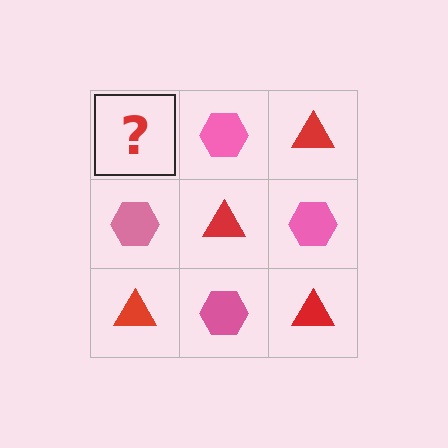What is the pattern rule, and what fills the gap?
The rule is that it alternates red triangle and pink hexagon in a checkerboard pattern. The gap should be filled with a red triangle.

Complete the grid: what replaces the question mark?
The question mark should be replaced with a red triangle.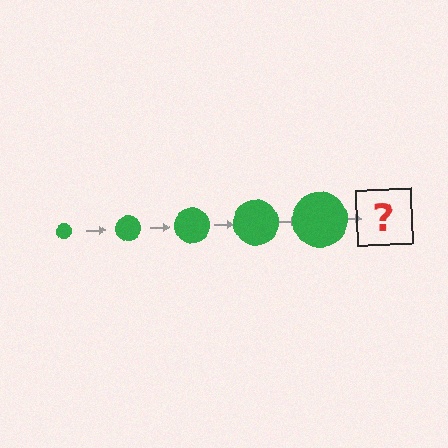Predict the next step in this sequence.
The next step is a green circle, larger than the previous one.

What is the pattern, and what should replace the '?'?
The pattern is that the circle gets progressively larger each step. The '?' should be a green circle, larger than the previous one.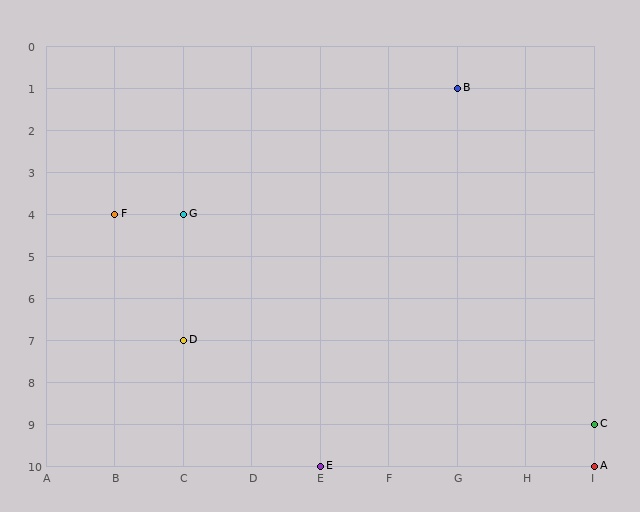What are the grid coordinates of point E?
Point E is at grid coordinates (E, 10).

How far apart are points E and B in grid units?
Points E and B are 2 columns and 9 rows apart (about 9.2 grid units diagonally).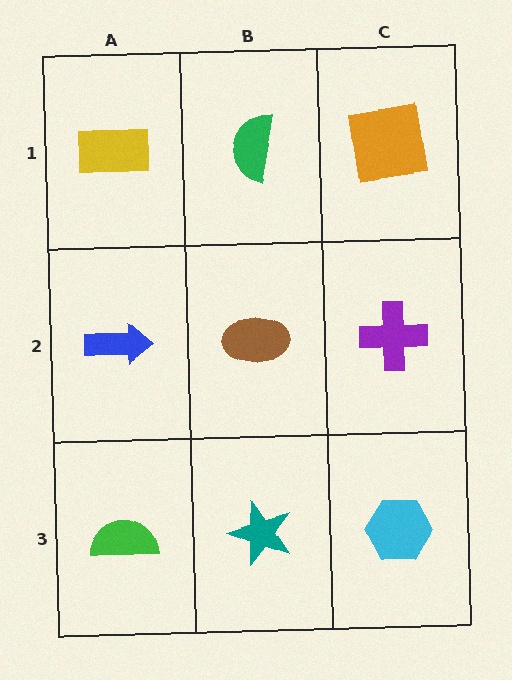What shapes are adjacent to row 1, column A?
A blue arrow (row 2, column A), a green semicircle (row 1, column B).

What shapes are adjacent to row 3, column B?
A brown ellipse (row 2, column B), a green semicircle (row 3, column A), a cyan hexagon (row 3, column C).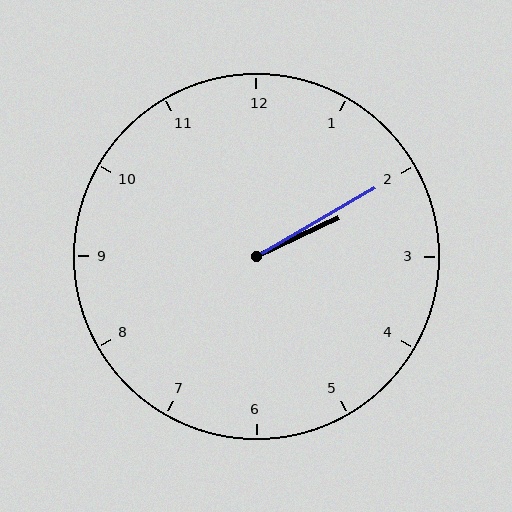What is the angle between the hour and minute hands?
Approximately 5 degrees.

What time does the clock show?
2:10.